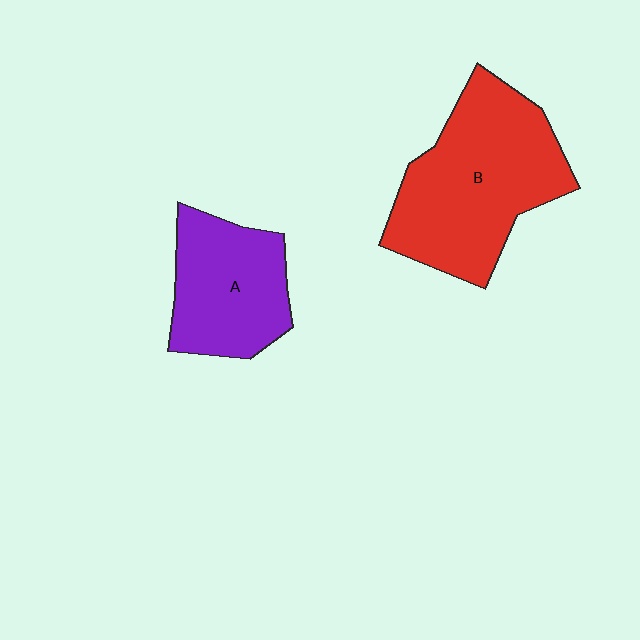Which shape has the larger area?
Shape B (red).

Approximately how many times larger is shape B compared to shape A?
Approximately 1.6 times.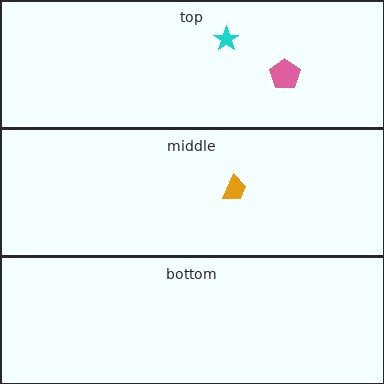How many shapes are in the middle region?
1.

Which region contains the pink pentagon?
The top region.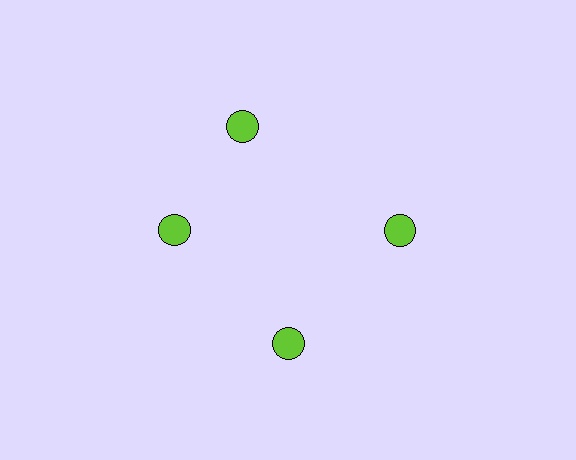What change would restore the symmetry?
The symmetry would be restored by rotating it back into even spacing with its neighbors so that all 4 circles sit at equal angles and equal distance from the center.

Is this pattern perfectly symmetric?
No. The 4 lime circles are arranged in a ring, but one element near the 12 o'clock position is rotated out of alignment along the ring, breaking the 4-fold rotational symmetry.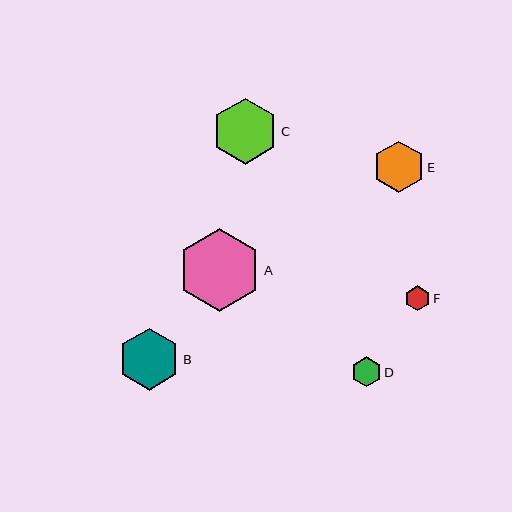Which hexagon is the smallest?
Hexagon F is the smallest with a size of approximately 25 pixels.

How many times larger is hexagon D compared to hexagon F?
Hexagon D is approximately 1.2 times the size of hexagon F.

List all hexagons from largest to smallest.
From largest to smallest: A, C, B, E, D, F.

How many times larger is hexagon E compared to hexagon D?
Hexagon E is approximately 1.7 times the size of hexagon D.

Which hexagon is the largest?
Hexagon A is the largest with a size of approximately 83 pixels.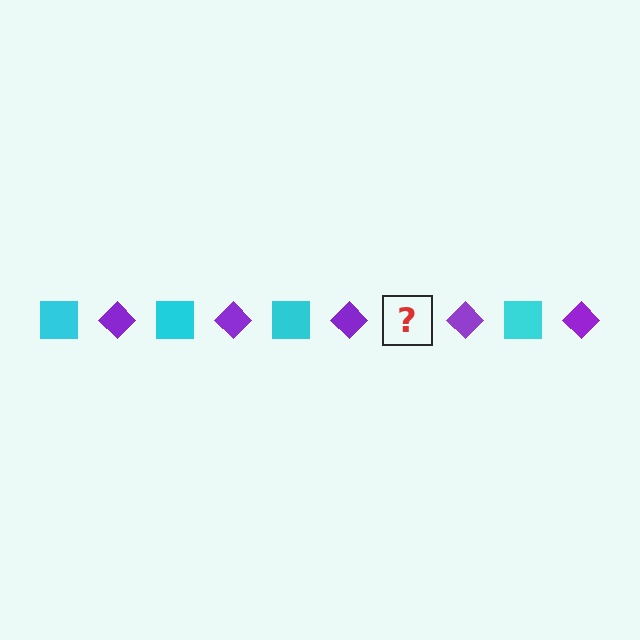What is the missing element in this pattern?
The missing element is a cyan square.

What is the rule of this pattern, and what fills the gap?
The rule is that the pattern alternates between cyan square and purple diamond. The gap should be filled with a cyan square.